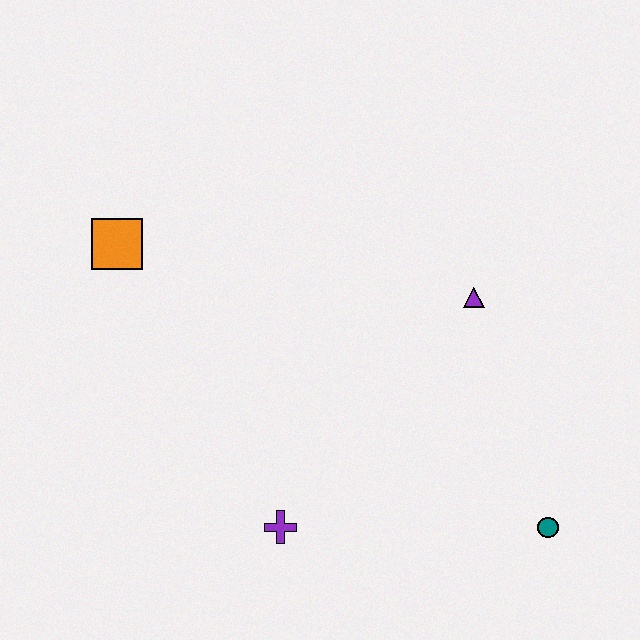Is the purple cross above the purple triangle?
No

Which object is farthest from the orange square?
The teal circle is farthest from the orange square.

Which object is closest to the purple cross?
The teal circle is closest to the purple cross.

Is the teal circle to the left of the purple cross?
No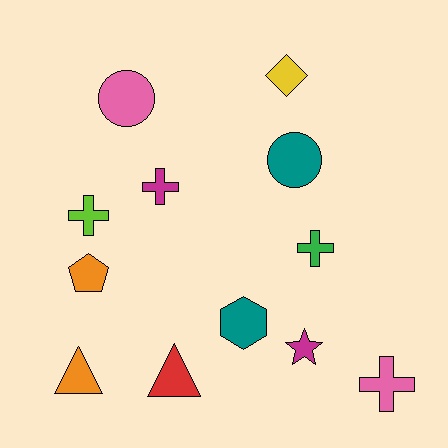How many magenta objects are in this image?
There are 2 magenta objects.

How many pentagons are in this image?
There is 1 pentagon.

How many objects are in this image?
There are 12 objects.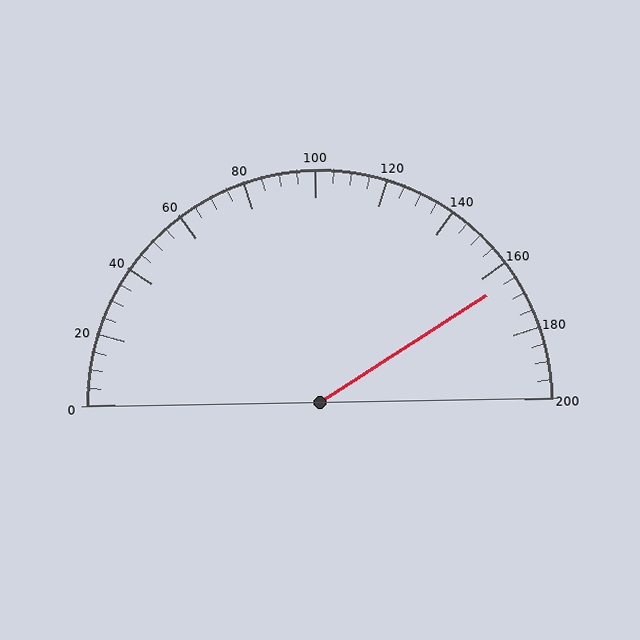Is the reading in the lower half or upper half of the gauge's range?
The reading is in the upper half of the range (0 to 200).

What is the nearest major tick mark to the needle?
The nearest major tick mark is 160.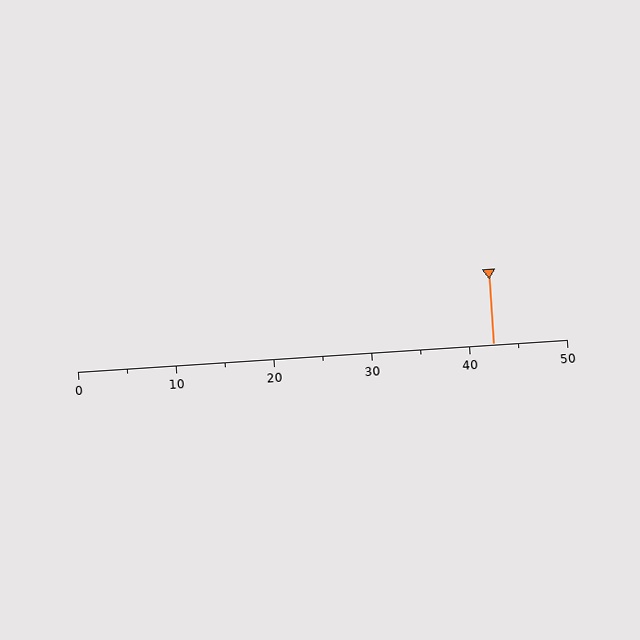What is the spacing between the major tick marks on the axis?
The major ticks are spaced 10 apart.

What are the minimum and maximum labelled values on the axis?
The axis runs from 0 to 50.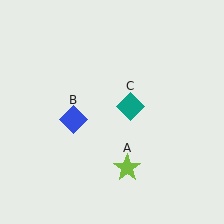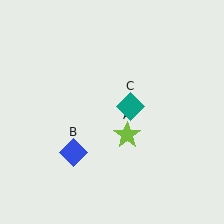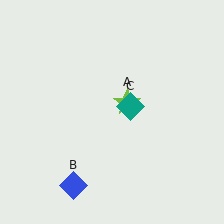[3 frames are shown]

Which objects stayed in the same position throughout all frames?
Teal diamond (object C) remained stationary.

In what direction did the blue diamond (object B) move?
The blue diamond (object B) moved down.